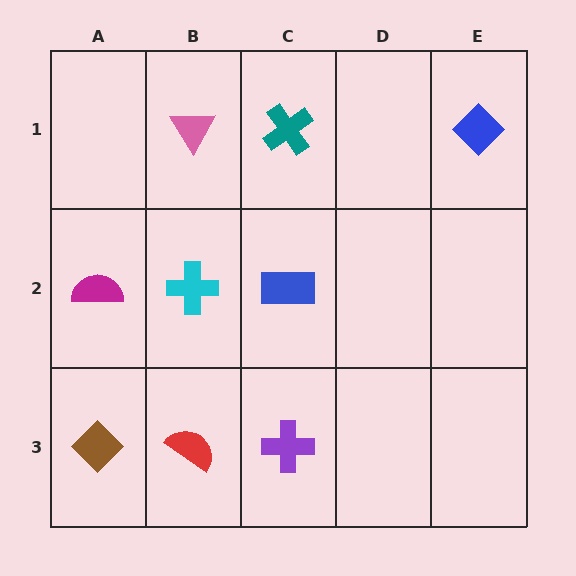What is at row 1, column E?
A blue diamond.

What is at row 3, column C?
A purple cross.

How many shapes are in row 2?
3 shapes.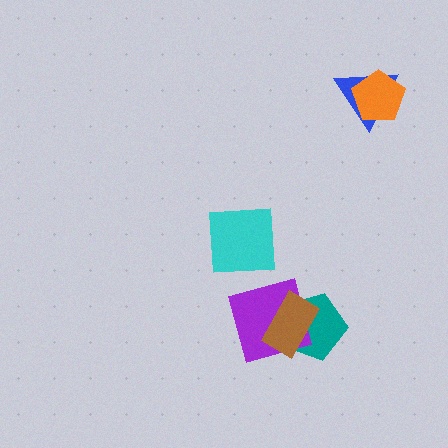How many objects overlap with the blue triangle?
1 object overlaps with the blue triangle.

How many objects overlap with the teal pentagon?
2 objects overlap with the teal pentagon.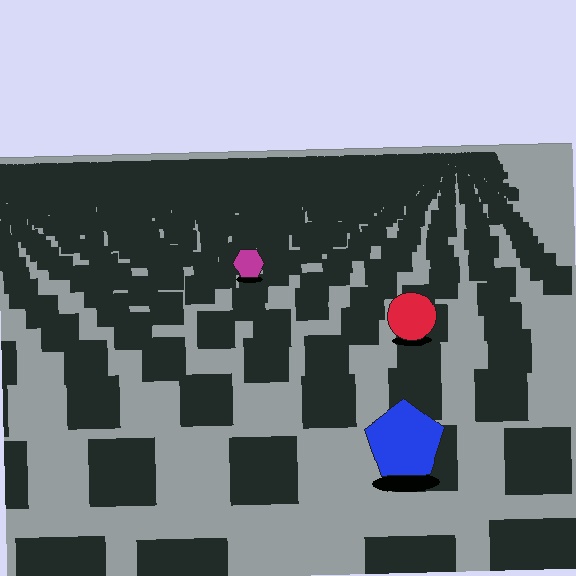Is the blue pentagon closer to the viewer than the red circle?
Yes. The blue pentagon is closer — you can tell from the texture gradient: the ground texture is coarser near it.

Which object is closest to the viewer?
The blue pentagon is closest. The texture marks near it are larger and more spread out.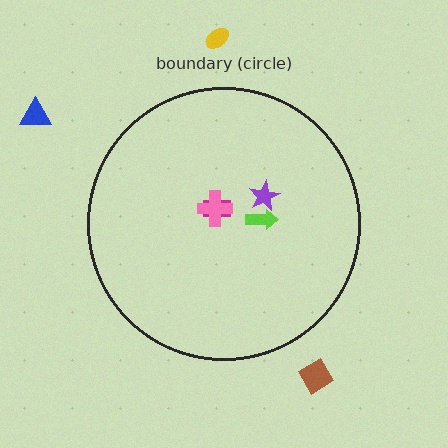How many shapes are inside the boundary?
4 inside, 3 outside.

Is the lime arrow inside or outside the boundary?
Inside.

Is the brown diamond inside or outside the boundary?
Outside.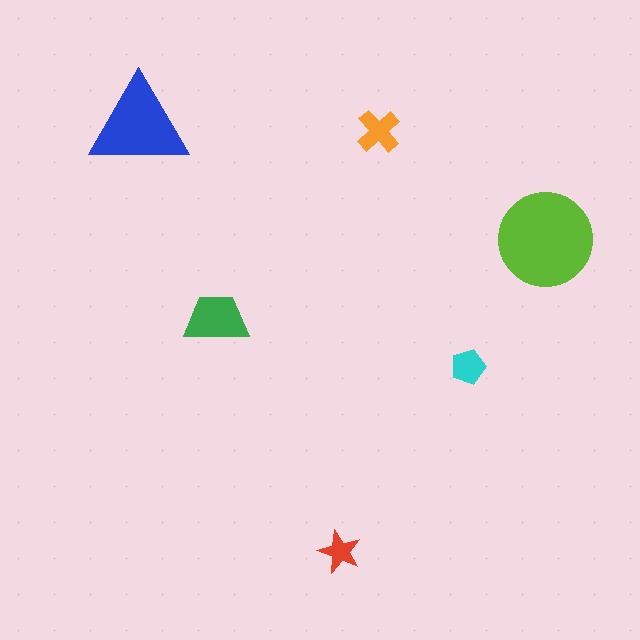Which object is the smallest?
The red star.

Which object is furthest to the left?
The blue triangle is leftmost.